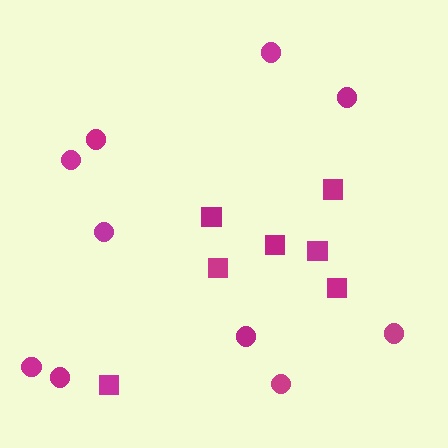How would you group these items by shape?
There are 2 groups: one group of squares (7) and one group of circles (10).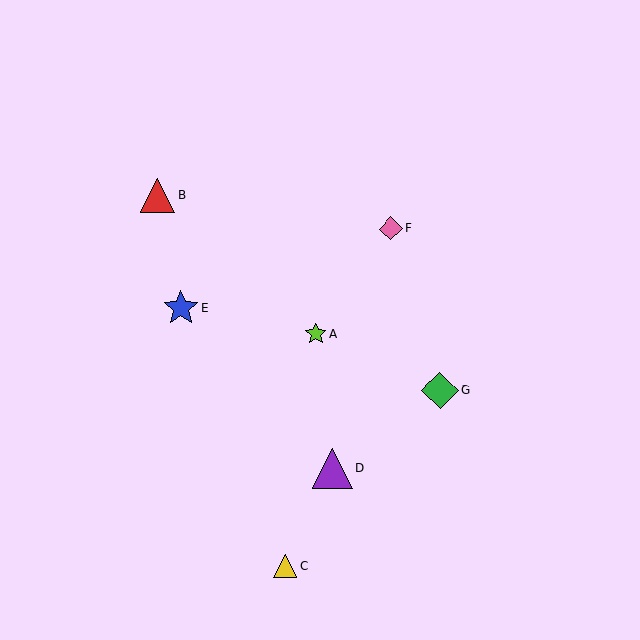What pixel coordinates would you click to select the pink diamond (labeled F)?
Click at (391, 229) to select the pink diamond F.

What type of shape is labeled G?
Shape G is a green diamond.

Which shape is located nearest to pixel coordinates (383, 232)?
The pink diamond (labeled F) at (391, 229) is nearest to that location.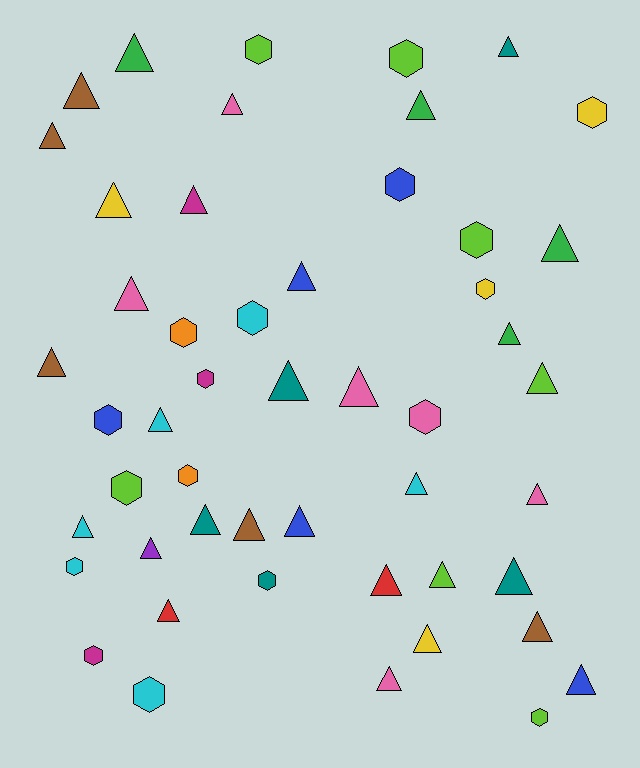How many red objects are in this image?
There are 2 red objects.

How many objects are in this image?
There are 50 objects.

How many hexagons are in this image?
There are 18 hexagons.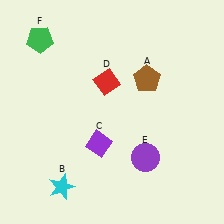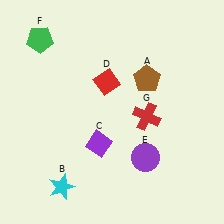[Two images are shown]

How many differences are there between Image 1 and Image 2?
There is 1 difference between the two images.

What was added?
A red cross (G) was added in Image 2.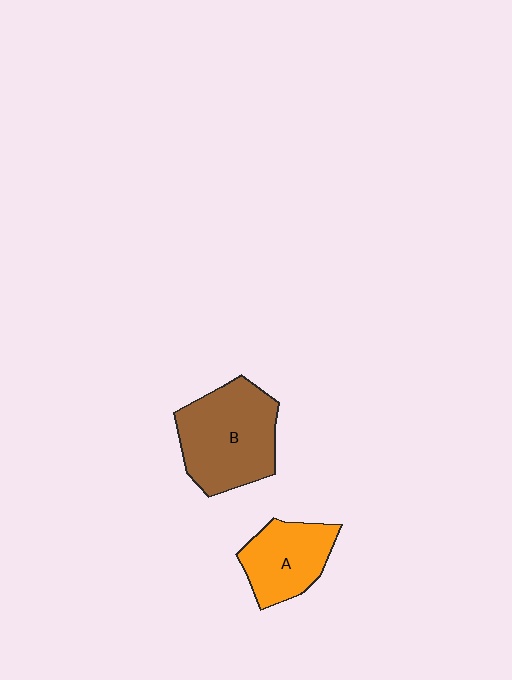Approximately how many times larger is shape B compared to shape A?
Approximately 1.5 times.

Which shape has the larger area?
Shape B (brown).